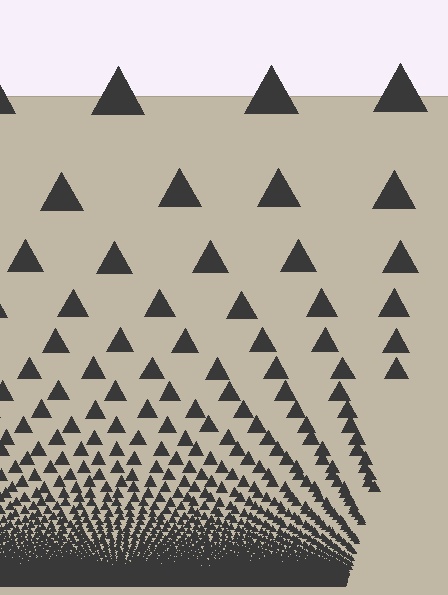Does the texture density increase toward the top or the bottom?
Density increases toward the bottom.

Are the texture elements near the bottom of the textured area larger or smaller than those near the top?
Smaller. The gradient is inverted — elements near the bottom are smaller and denser.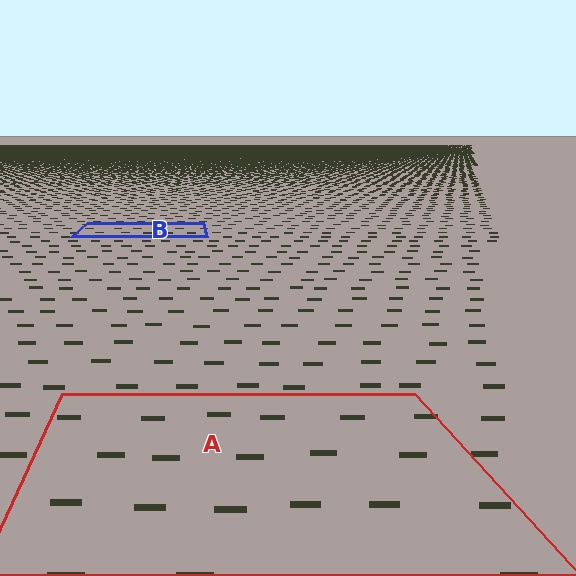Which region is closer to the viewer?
Region A is closer. The texture elements there are larger and more spread out.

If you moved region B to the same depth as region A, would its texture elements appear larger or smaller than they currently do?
They would appear larger. At a closer depth, the same texture elements are projected at a bigger on-screen size.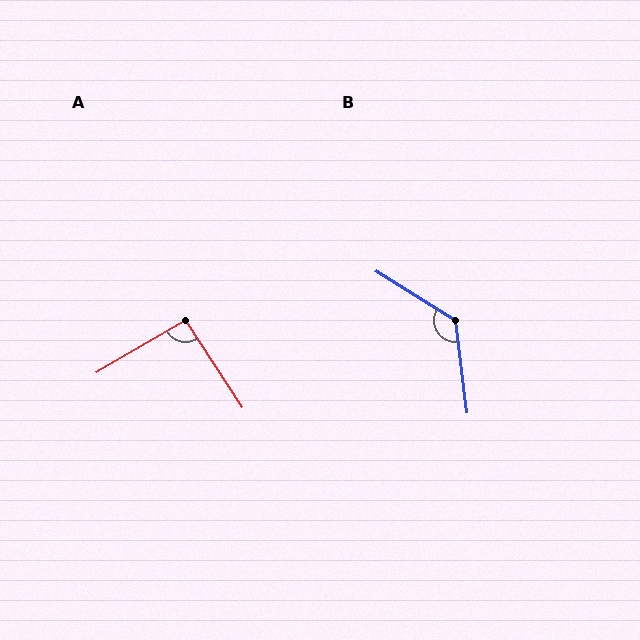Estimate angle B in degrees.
Approximately 129 degrees.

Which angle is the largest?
B, at approximately 129 degrees.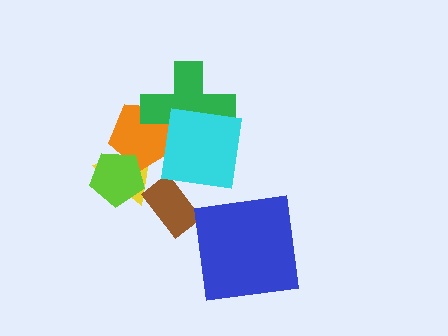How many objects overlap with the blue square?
0 objects overlap with the blue square.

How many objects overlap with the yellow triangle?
4 objects overlap with the yellow triangle.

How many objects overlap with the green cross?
2 objects overlap with the green cross.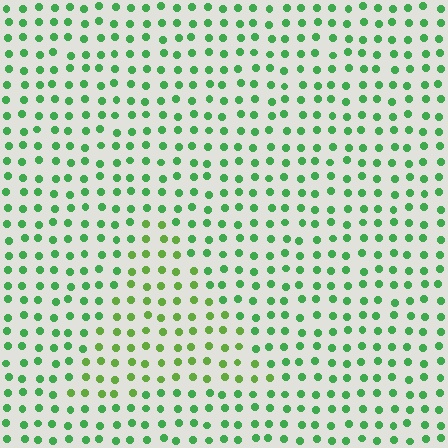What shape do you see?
I see a triangle.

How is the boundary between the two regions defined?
The boundary is defined purely by a slight shift in hue (about 29 degrees). Spacing, size, and orientation are identical on both sides.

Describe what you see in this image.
The image is filled with small green elements in a uniform arrangement. A triangle-shaped region is visible where the elements are tinted to a slightly different hue, forming a subtle color boundary.